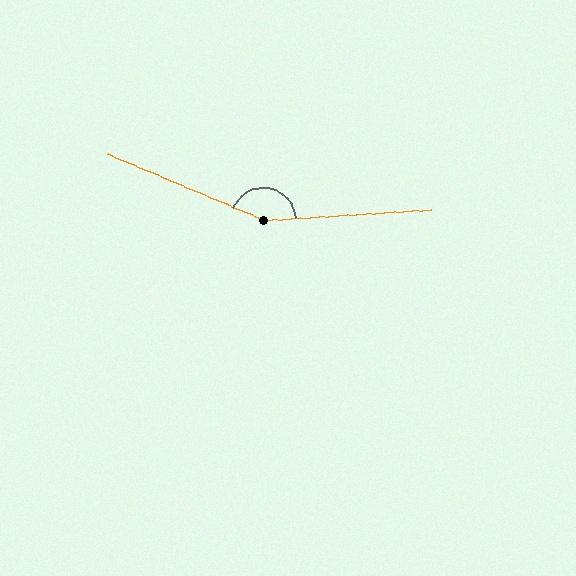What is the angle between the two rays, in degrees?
Approximately 153 degrees.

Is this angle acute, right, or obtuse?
It is obtuse.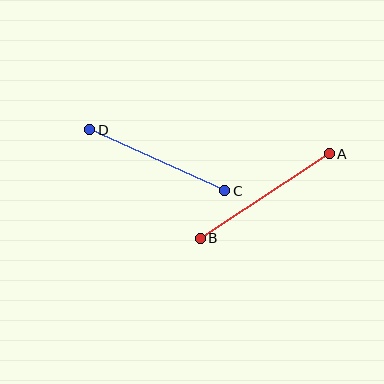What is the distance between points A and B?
The distance is approximately 154 pixels.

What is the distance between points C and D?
The distance is approximately 148 pixels.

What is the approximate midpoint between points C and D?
The midpoint is at approximately (157, 160) pixels.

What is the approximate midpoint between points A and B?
The midpoint is at approximately (265, 196) pixels.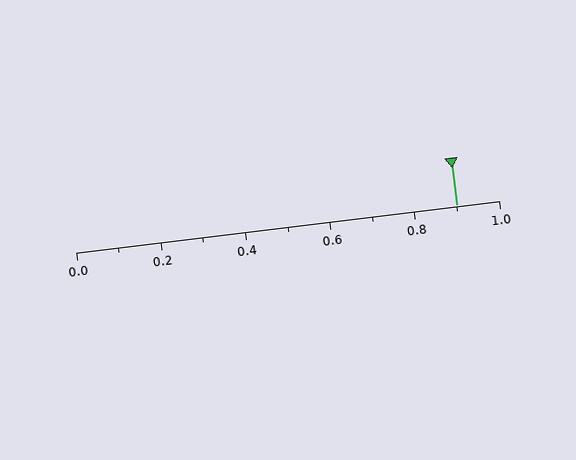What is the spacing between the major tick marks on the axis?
The major ticks are spaced 0.2 apart.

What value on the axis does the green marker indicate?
The marker indicates approximately 0.9.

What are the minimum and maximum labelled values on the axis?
The axis runs from 0.0 to 1.0.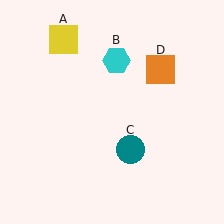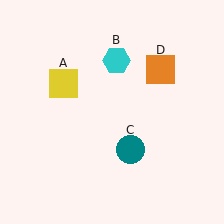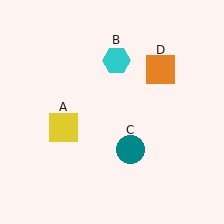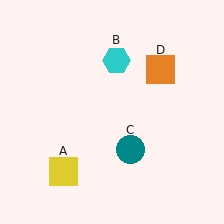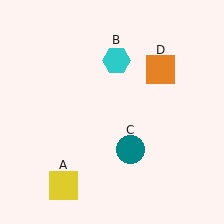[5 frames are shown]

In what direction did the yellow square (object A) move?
The yellow square (object A) moved down.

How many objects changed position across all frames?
1 object changed position: yellow square (object A).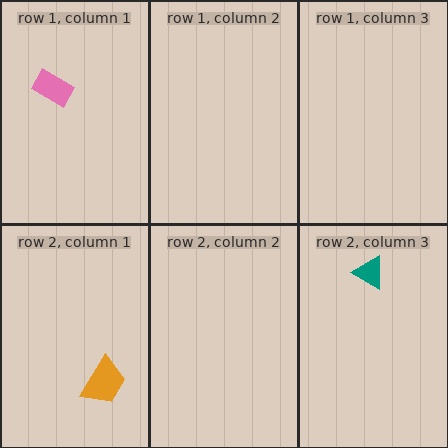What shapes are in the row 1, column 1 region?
The pink rectangle.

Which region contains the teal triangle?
The row 2, column 3 region.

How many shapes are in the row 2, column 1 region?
1.